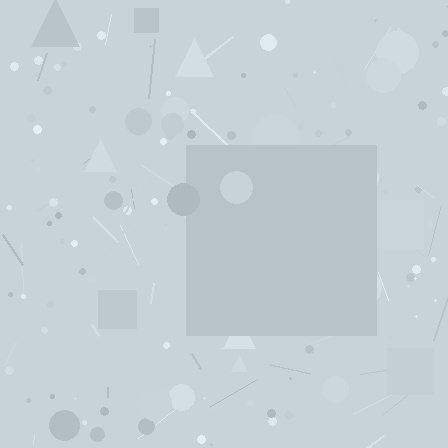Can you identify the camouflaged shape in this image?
The camouflaged shape is a square.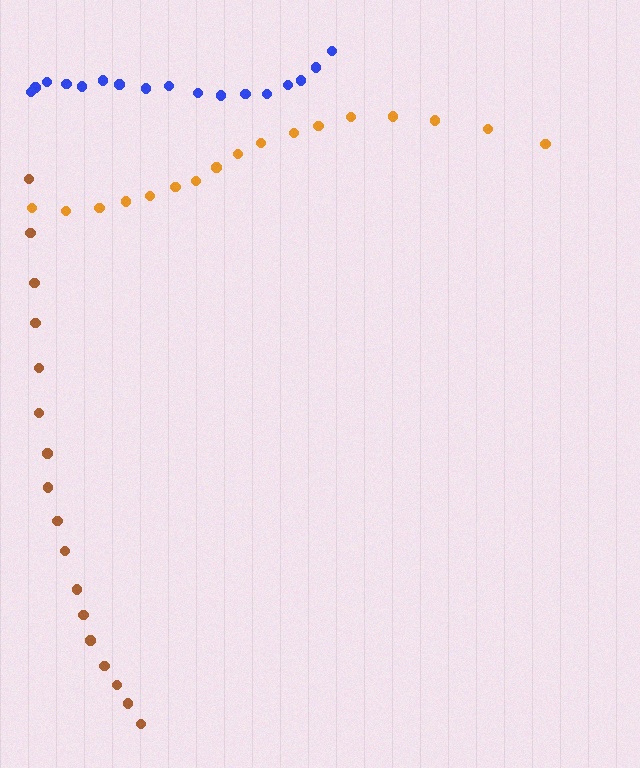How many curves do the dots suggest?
There are 3 distinct paths.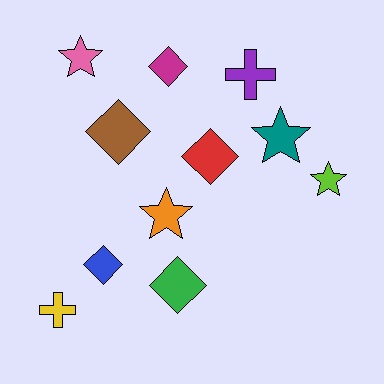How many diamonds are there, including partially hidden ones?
There are 5 diamonds.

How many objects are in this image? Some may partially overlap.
There are 11 objects.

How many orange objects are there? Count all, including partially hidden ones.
There is 1 orange object.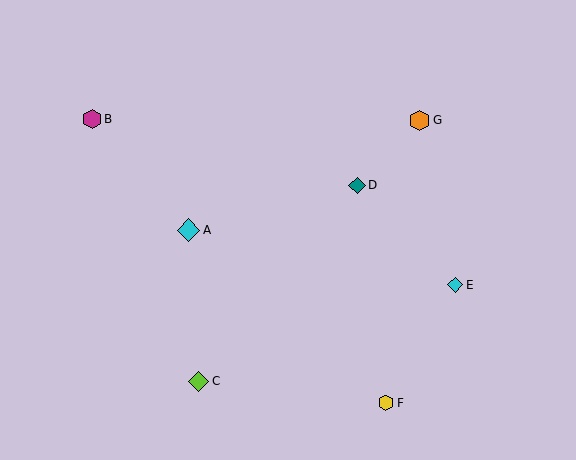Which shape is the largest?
The cyan diamond (labeled A) is the largest.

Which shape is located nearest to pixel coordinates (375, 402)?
The yellow hexagon (labeled F) at (386, 403) is nearest to that location.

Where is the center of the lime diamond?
The center of the lime diamond is at (199, 381).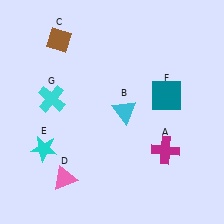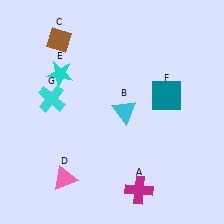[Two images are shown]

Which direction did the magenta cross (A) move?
The magenta cross (A) moved down.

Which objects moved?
The objects that moved are: the magenta cross (A), the cyan star (E).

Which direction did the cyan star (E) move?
The cyan star (E) moved up.